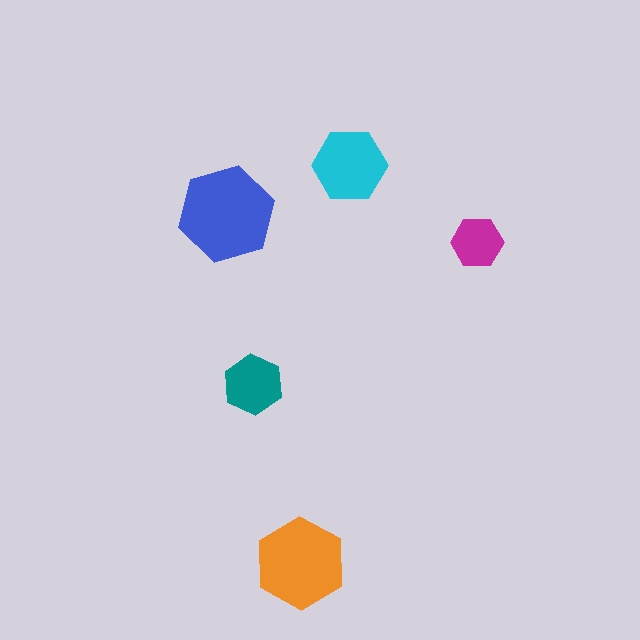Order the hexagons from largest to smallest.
the blue one, the orange one, the cyan one, the teal one, the magenta one.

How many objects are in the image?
There are 5 objects in the image.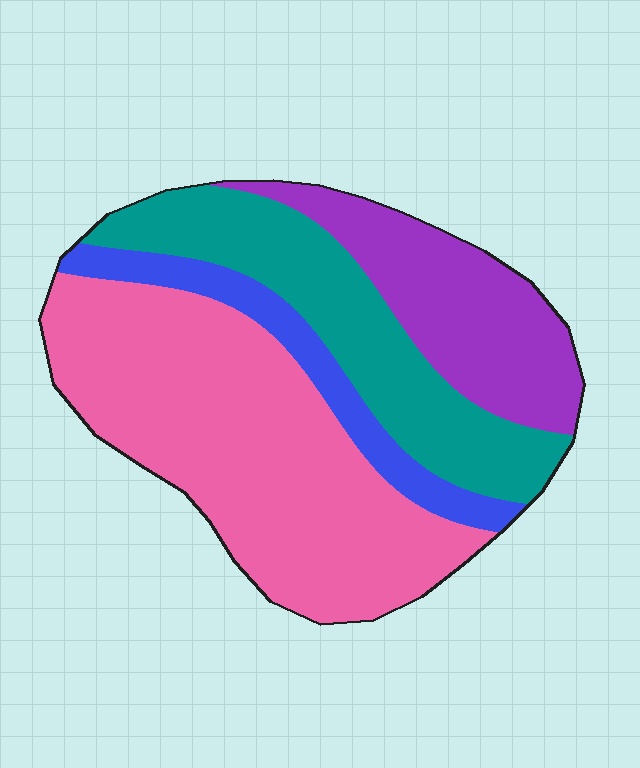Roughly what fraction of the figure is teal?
Teal covers about 25% of the figure.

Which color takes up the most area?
Pink, at roughly 45%.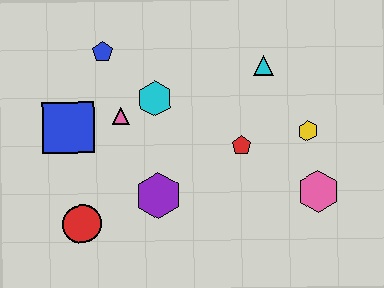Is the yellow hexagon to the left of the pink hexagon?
Yes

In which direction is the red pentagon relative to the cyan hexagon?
The red pentagon is to the right of the cyan hexagon.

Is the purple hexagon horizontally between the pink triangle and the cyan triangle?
Yes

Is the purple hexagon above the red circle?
Yes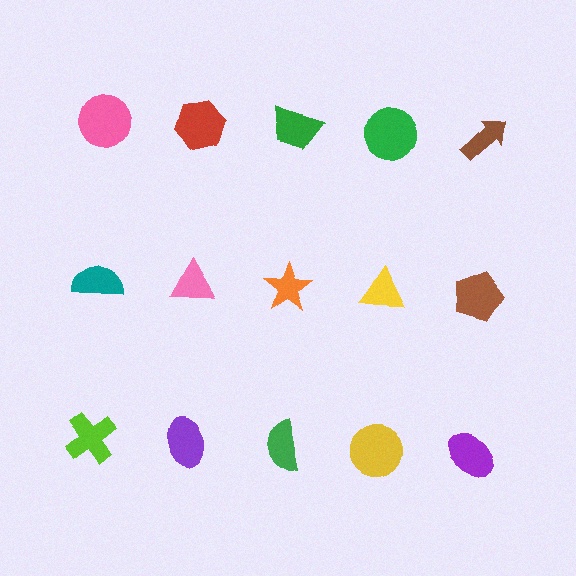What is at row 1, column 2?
A red hexagon.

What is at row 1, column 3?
A green trapezoid.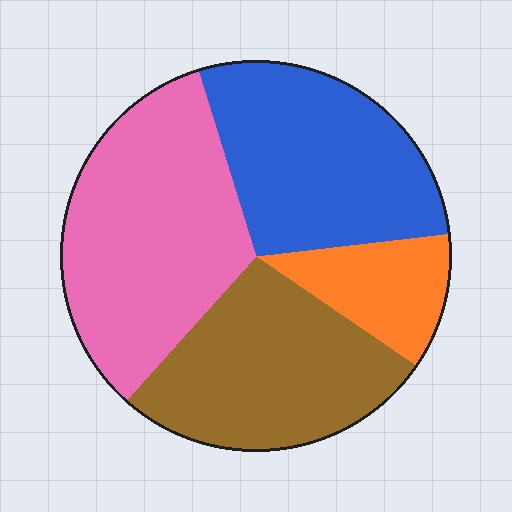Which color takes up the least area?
Orange, at roughly 10%.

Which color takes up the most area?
Pink, at roughly 35%.